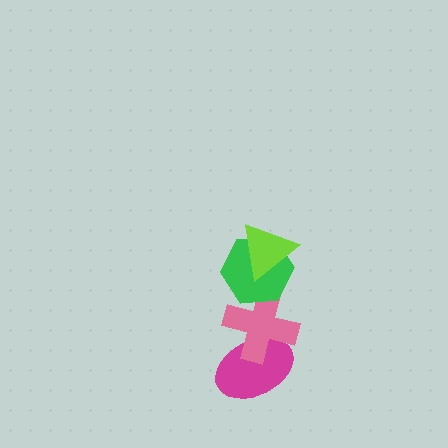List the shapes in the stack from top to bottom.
From top to bottom: the lime triangle, the green hexagon, the pink cross, the magenta ellipse.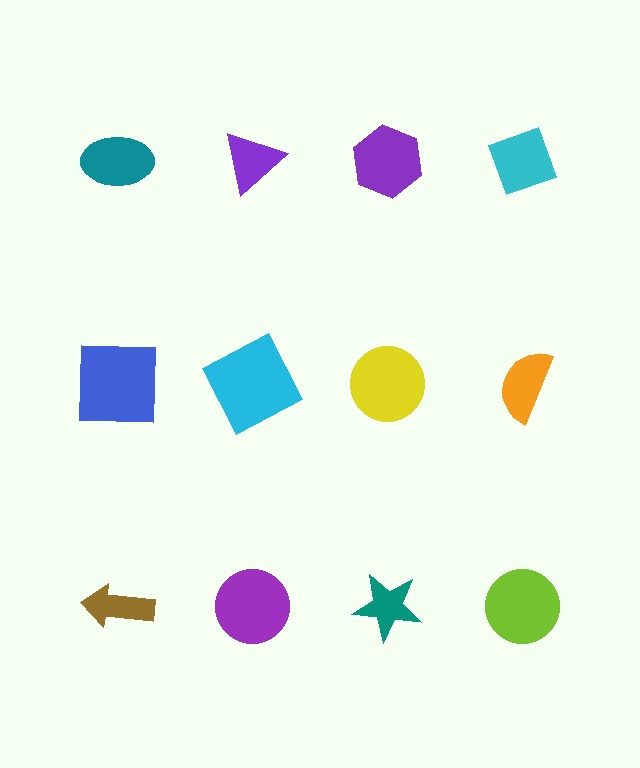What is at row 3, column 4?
A lime circle.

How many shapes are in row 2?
4 shapes.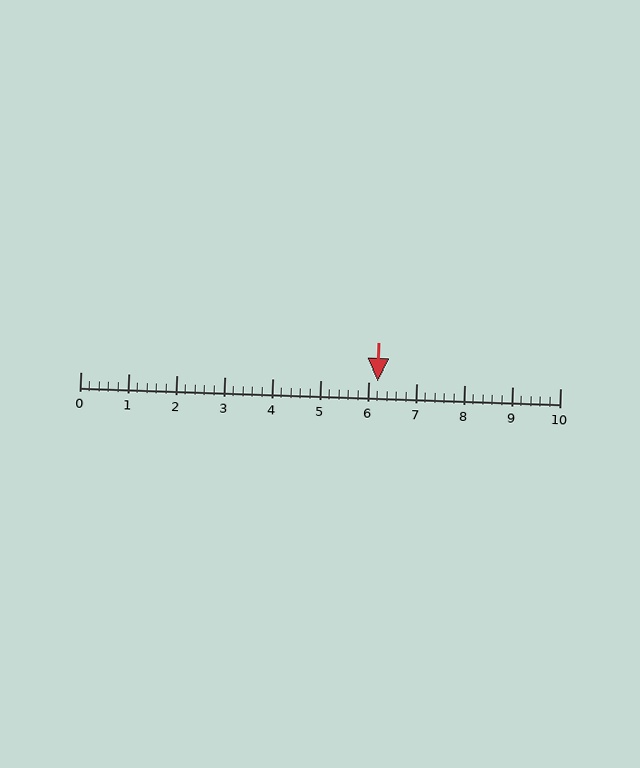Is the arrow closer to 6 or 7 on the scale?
The arrow is closer to 6.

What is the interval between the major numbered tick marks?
The major tick marks are spaced 1 units apart.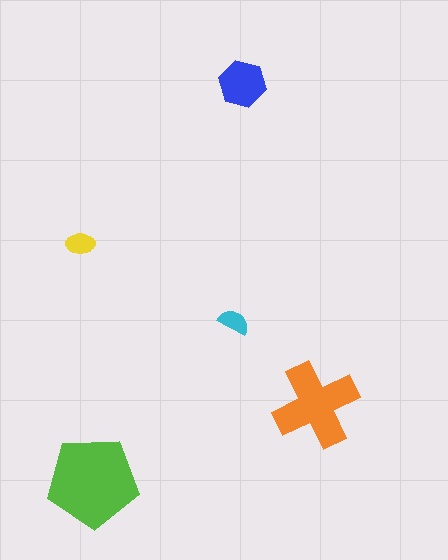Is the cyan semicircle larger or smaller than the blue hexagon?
Smaller.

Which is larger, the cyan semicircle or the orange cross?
The orange cross.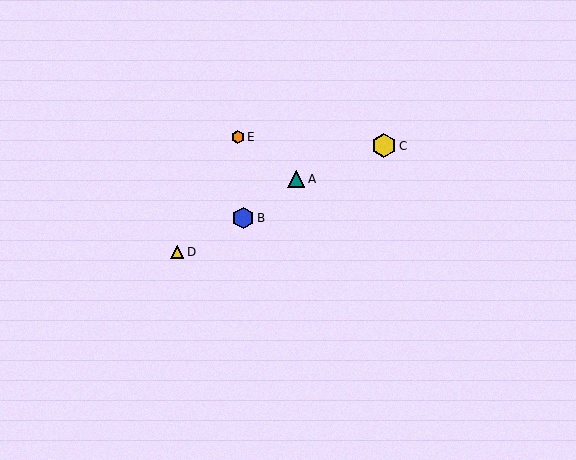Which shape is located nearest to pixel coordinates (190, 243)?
The yellow triangle (labeled D) at (177, 252) is nearest to that location.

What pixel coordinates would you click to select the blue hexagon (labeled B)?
Click at (243, 218) to select the blue hexagon B.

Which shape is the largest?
The yellow hexagon (labeled C) is the largest.